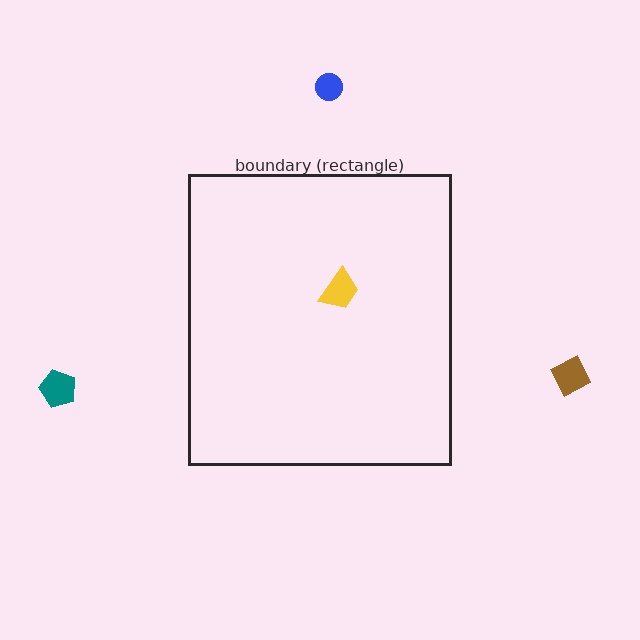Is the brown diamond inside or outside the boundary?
Outside.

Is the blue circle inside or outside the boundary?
Outside.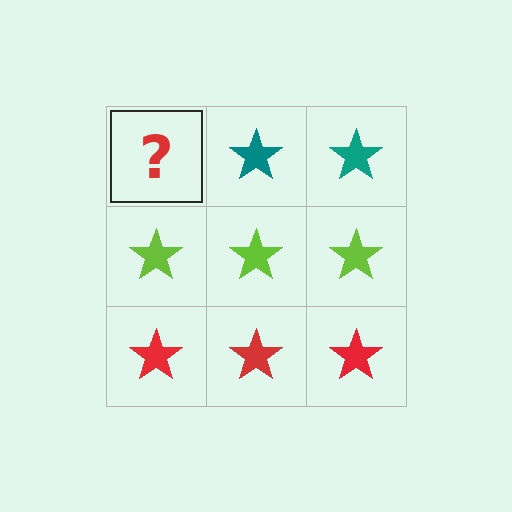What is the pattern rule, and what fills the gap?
The rule is that each row has a consistent color. The gap should be filled with a teal star.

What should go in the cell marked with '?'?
The missing cell should contain a teal star.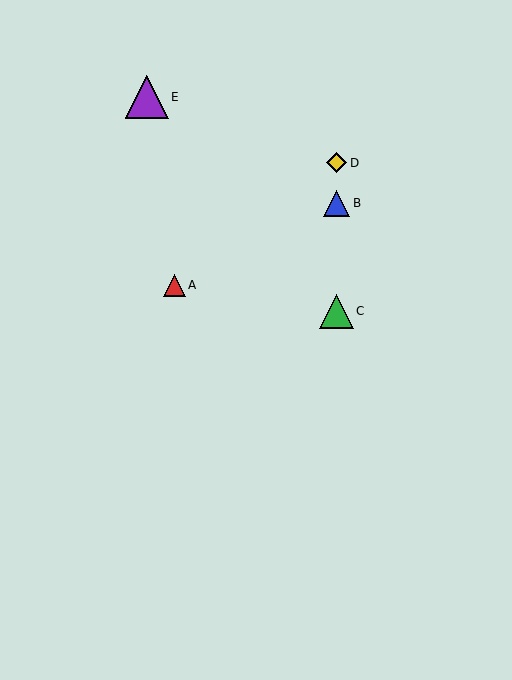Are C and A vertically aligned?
No, C is at x≈337 and A is at x≈175.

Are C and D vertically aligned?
Yes, both are at x≈337.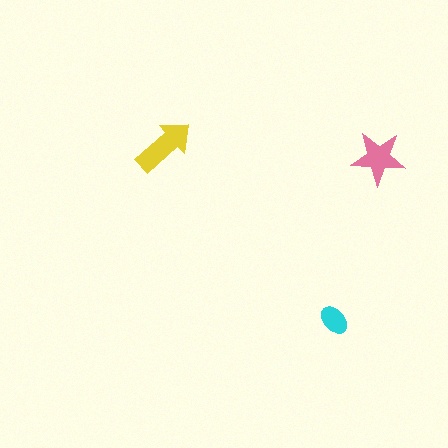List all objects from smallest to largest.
The cyan ellipse, the pink star, the yellow arrow.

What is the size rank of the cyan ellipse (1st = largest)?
3rd.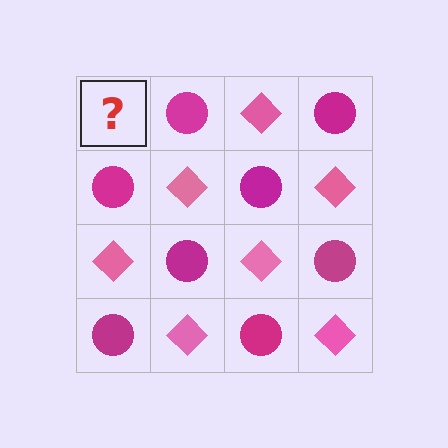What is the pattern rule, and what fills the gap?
The rule is that it alternates pink diamond and magenta circle in a checkerboard pattern. The gap should be filled with a pink diamond.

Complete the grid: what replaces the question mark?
The question mark should be replaced with a pink diamond.